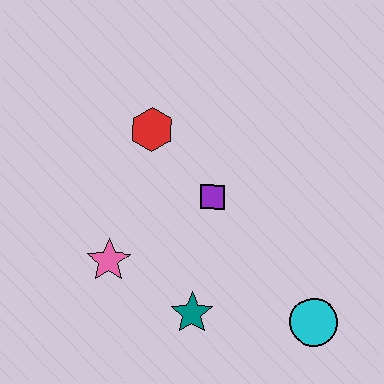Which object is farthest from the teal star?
The red hexagon is farthest from the teal star.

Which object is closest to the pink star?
The teal star is closest to the pink star.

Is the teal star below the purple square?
Yes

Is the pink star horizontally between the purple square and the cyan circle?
No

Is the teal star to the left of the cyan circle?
Yes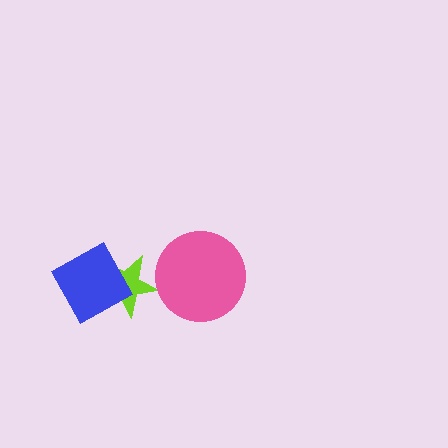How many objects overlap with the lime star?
1 object overlaps with the lime star.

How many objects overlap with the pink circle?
0 objects overlap with the pink circle.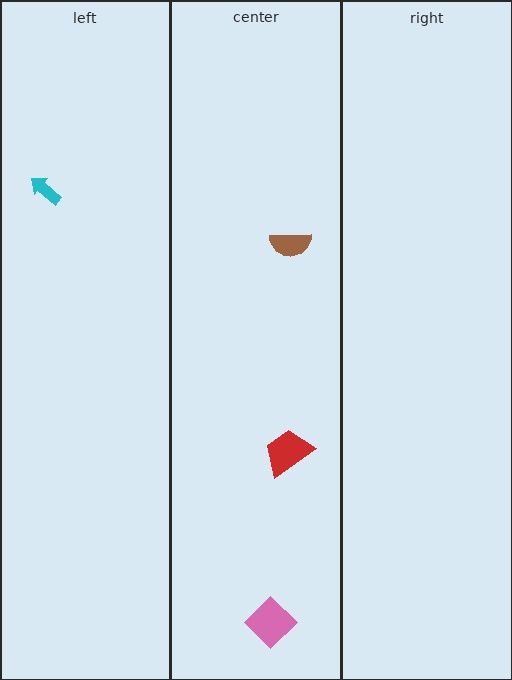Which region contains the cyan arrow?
The left region.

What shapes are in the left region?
The cyan arrow.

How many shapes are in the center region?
3.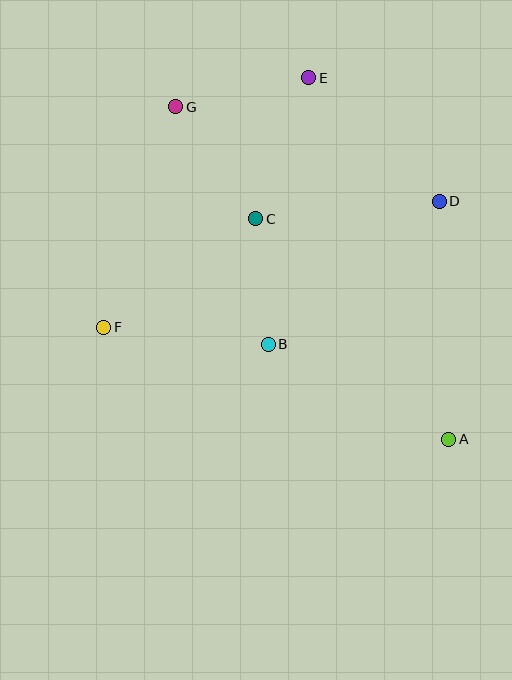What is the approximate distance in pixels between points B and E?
The distance between B and E is approximately 270 pixels.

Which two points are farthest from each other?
Points A and G are farthest from each other.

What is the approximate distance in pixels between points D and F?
The distance between D and F is approximately 358 pixels.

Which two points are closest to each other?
Points B and C are closest to each other.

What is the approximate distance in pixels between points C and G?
The distance between C and G is approximately 138 pixels.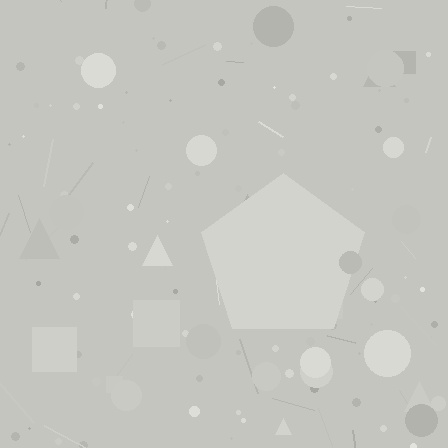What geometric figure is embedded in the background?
A pentagon is embedded in the background.